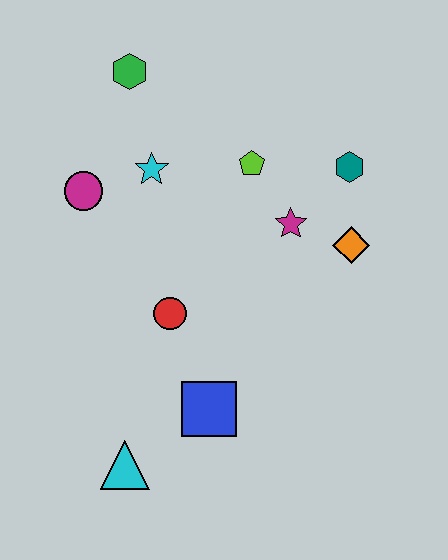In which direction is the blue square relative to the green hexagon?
The blue square is below the green hexagon.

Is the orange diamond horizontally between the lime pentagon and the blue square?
No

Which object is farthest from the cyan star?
The cyan triangle is farthest from the cyan star.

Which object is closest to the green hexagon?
The cyan star is closest to the green hexagon.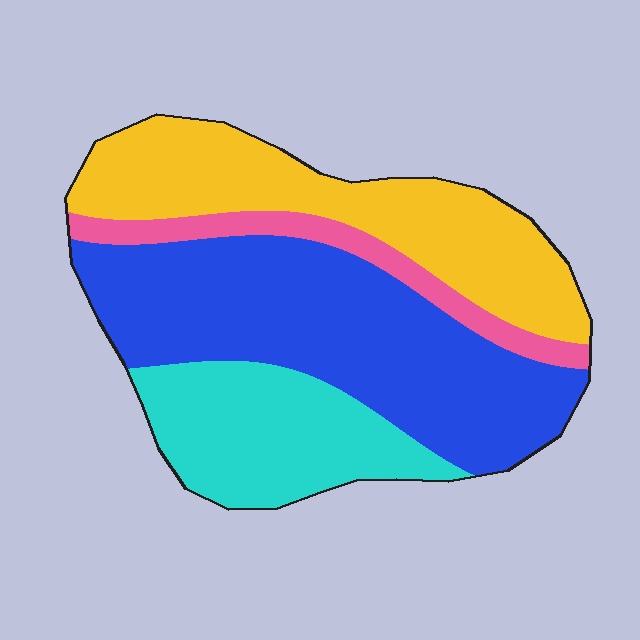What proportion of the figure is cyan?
Cyan covers roughly 20% of the figure.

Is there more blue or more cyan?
Blue.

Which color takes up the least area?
Pink, at roughly 10%.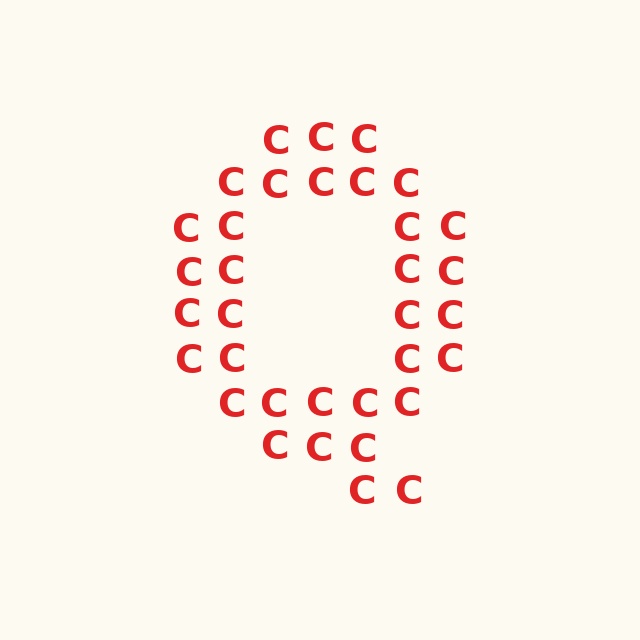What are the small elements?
The small elements are letter C's.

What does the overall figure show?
The overall figure shows the letter Q.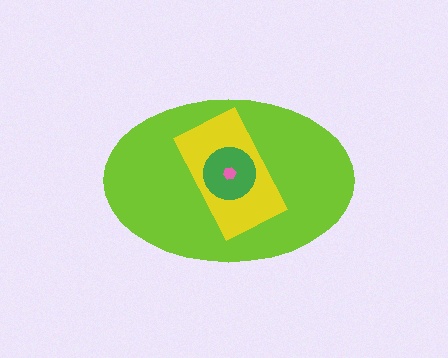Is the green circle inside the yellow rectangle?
Yes.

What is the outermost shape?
The lime ellipse.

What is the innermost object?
The pink hexagon.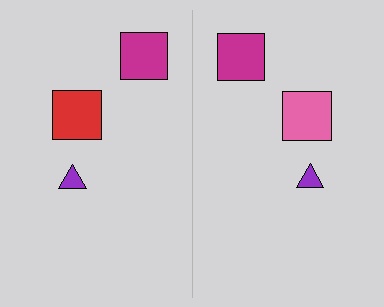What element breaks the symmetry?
The pink square on the right side breaks the symmetry — its mirror counterpart is red.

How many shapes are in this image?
There are 6 shapes in this image.